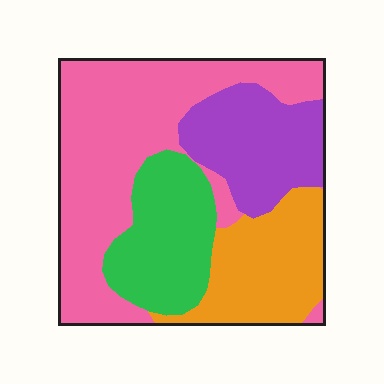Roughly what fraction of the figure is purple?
Purple takes up about one fifth (1/5) of the figure.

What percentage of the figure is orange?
Orange covers about 20% of the figure.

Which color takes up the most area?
Pink, at roughly 45%.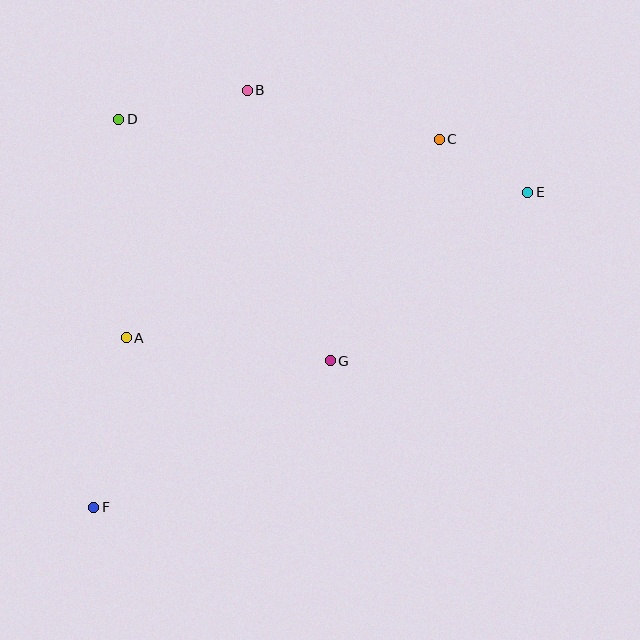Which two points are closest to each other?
Points C and E are closest to each other.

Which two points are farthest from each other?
Points E and F are farthest from each other.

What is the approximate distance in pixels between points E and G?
The distance between E and G is approximately 259 pixels.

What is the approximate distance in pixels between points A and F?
The distance between A and F is approximately 173 pixels.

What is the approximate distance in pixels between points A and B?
The distance between A and B is approximately 275 pixels.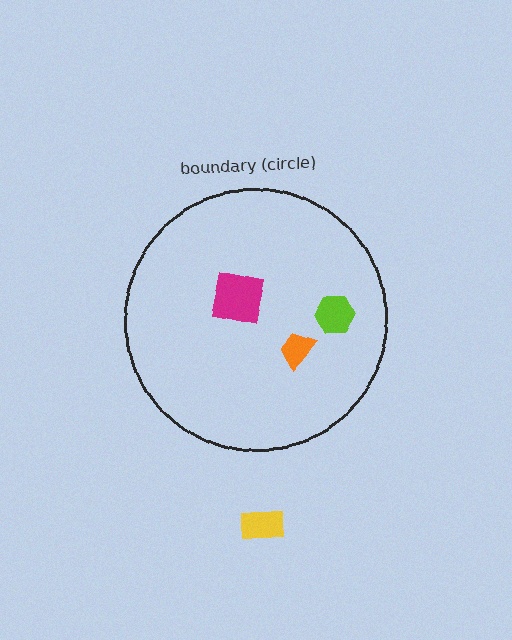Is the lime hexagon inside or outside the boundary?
Inside.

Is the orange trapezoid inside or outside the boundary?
Inside.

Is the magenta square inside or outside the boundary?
Inside.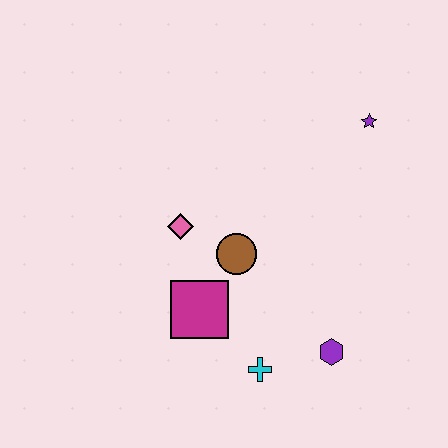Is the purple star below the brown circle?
No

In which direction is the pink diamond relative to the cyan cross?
The pink diamond is above the cyan cross.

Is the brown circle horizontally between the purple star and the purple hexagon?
No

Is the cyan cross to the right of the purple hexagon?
No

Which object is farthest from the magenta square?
The purple star is farthest from the magenta square.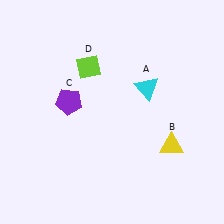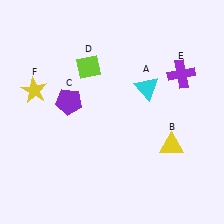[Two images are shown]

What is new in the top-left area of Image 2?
A yellow star (F) was added in the top-left area of Image 2.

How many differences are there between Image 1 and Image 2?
There are 2 differences between the two images.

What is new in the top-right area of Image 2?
A purple cross (E) was added in the top-right area of Image 2.